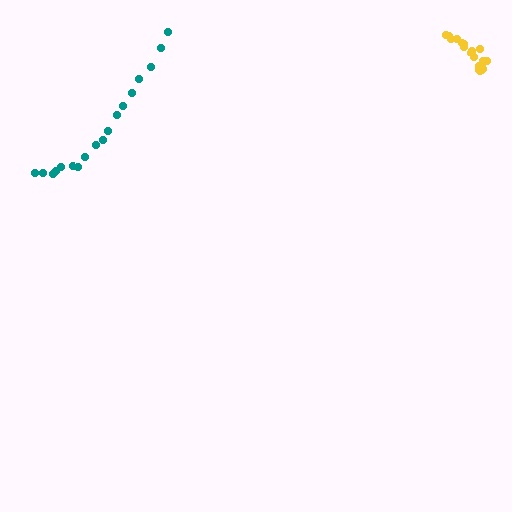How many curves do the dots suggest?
There are 2 distinct paths.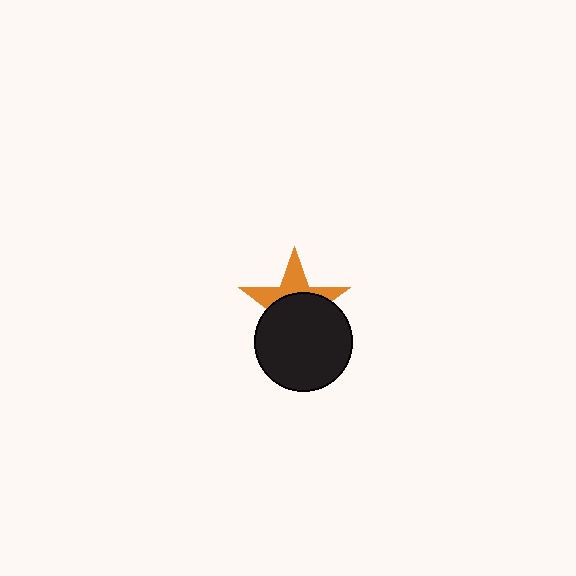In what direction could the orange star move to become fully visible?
The orange star could move up. That would shift it out from behind the black circle entirely.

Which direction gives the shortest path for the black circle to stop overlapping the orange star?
Moving down gives the shortest separation.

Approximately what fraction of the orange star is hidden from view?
Roughly 61% of the orange star is hidden behind the black circle.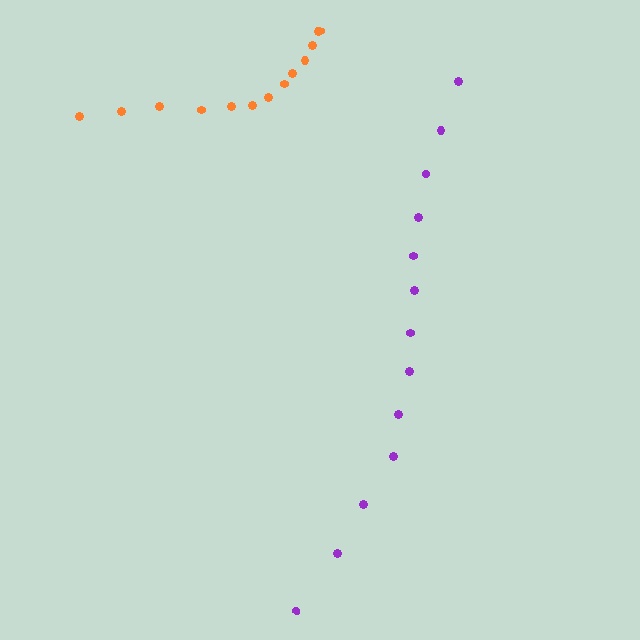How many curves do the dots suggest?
There are 2 distinct paths.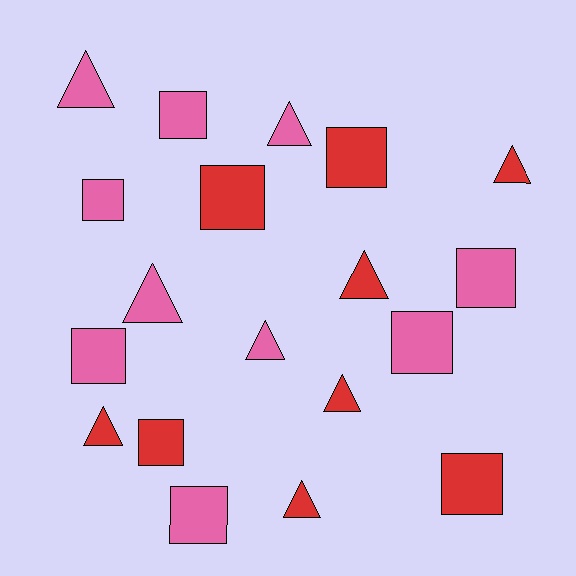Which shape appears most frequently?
Square, with 10 objects.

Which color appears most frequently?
Pink, with 10 objects.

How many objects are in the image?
There are 19 objects.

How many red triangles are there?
There are 5 red triangles.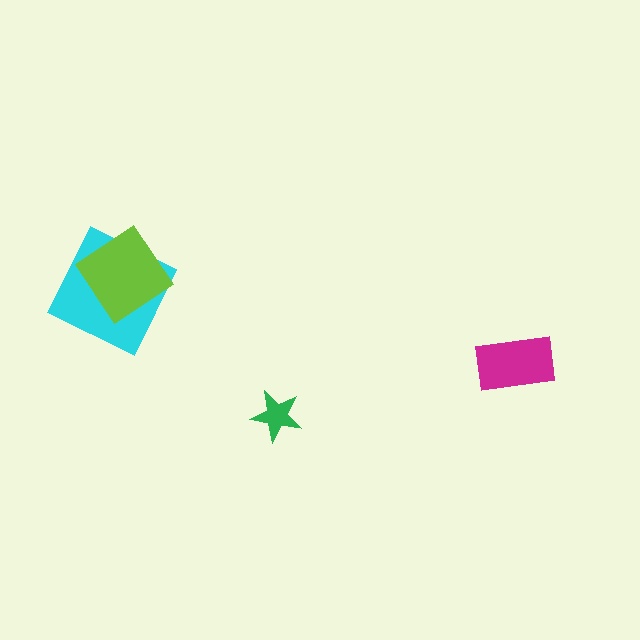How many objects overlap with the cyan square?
1 object overlaps with the cyan square.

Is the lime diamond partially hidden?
No, no other shape covers it.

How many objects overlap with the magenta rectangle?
0 objects overlap with the magenta rectangle.